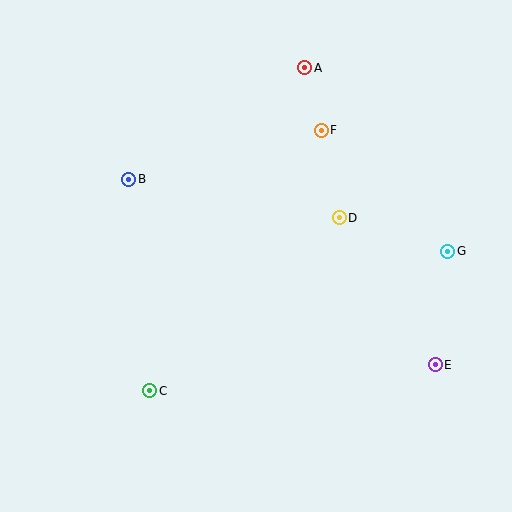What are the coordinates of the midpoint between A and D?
The midpoint between A and D is at (322, 143).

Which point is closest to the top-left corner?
Point B is closest to the top-left corner.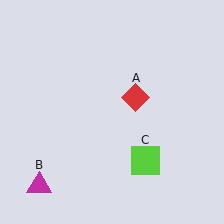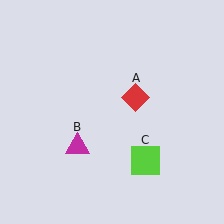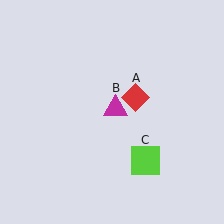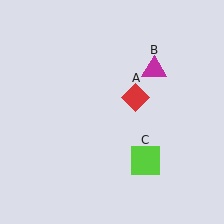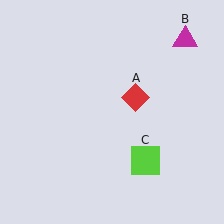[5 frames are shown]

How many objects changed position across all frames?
1 object changed position: magenta triangle (object B).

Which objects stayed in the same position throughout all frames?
Red diamond (object A) and lime square (object C) remained stationary.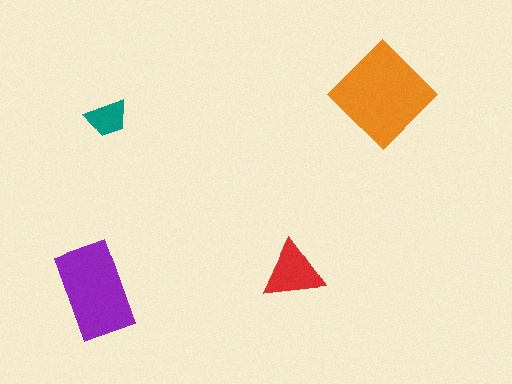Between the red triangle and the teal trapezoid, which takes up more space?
The red triangle.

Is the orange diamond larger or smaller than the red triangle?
Larger.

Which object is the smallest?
The teal trapezoid.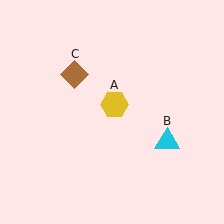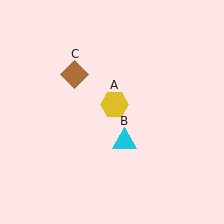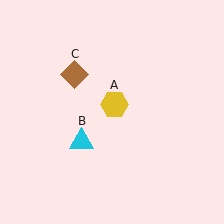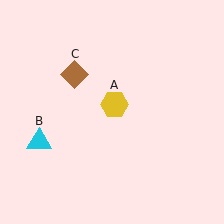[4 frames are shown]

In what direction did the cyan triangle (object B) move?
The cyan triangle (object B) moved left.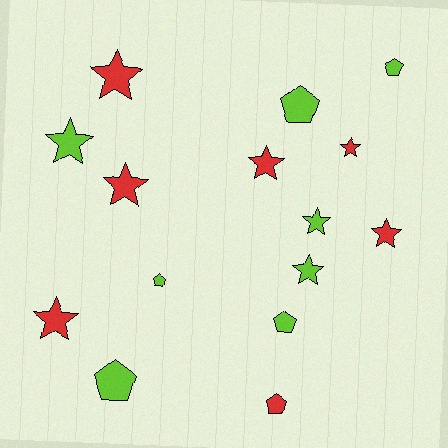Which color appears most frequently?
Lime, with 8 objects.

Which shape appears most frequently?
Star, with 9 objects.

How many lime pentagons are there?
There are 5 lime pentagons.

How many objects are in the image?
There are 15 objects.